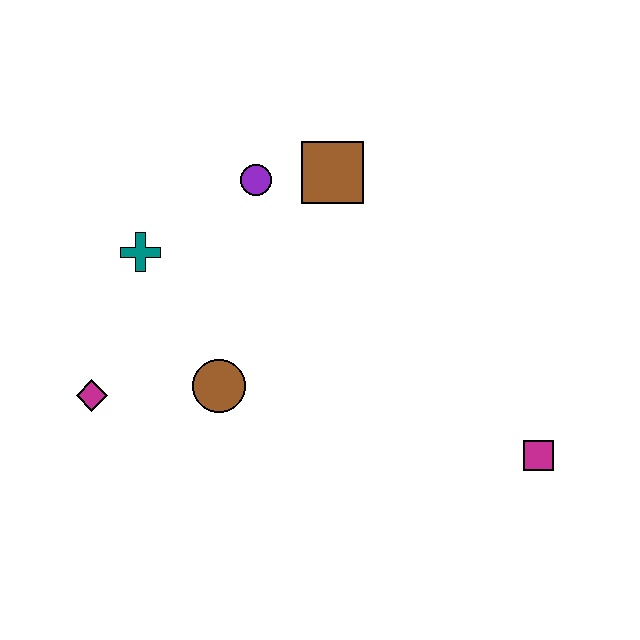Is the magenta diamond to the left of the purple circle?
Yes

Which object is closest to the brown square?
The purple circle is closest to the brown square.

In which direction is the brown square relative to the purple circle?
The brown square is to the right of the purple circle.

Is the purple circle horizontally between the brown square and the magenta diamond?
Yes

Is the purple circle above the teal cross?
Yes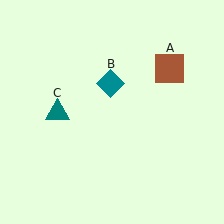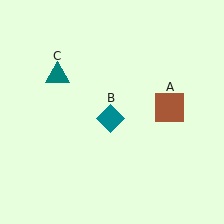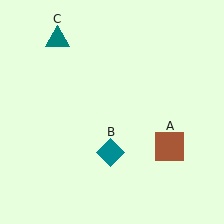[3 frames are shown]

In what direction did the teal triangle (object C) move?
The teal triangle (object C) moved up.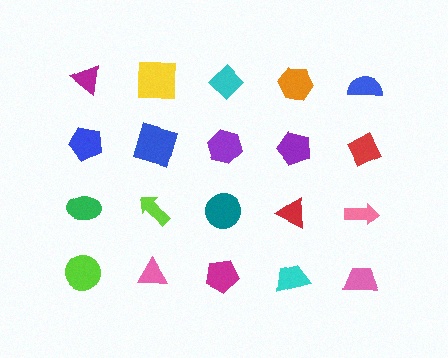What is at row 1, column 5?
A blue semicircle.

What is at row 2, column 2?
A blue square.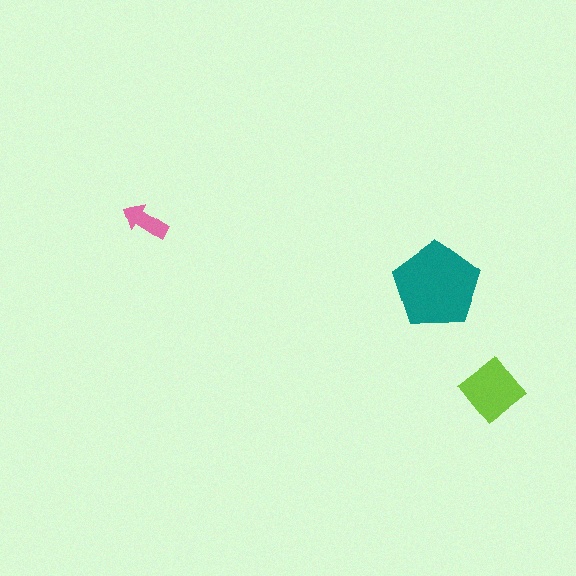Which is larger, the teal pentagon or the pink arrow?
The teal pentagon.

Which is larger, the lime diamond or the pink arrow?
The lime diamond.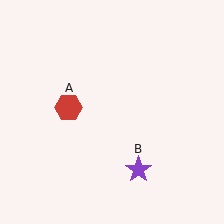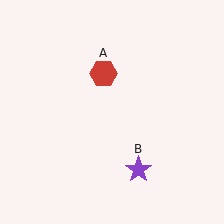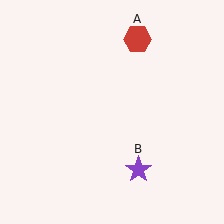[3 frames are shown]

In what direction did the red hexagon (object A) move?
The red hexagon (object A) moved up and to the right.